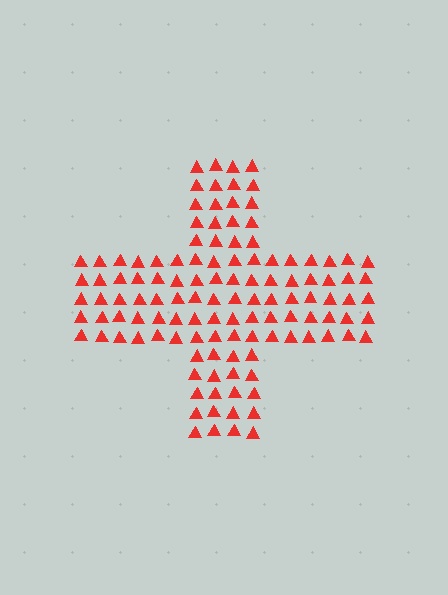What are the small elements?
The small elements are triangles.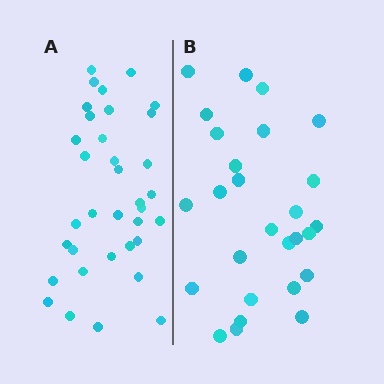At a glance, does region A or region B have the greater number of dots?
Region A (the left region) has more dots.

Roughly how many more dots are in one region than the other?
Region A has roughly 8 or so more dots than region B.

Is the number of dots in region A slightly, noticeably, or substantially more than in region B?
Region A has noticeably more, but not dramatically so. The ratio is roughly 1.3 to 1.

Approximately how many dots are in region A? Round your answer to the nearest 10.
About 40 dots. (The exact count is 35, which rounds to 40.)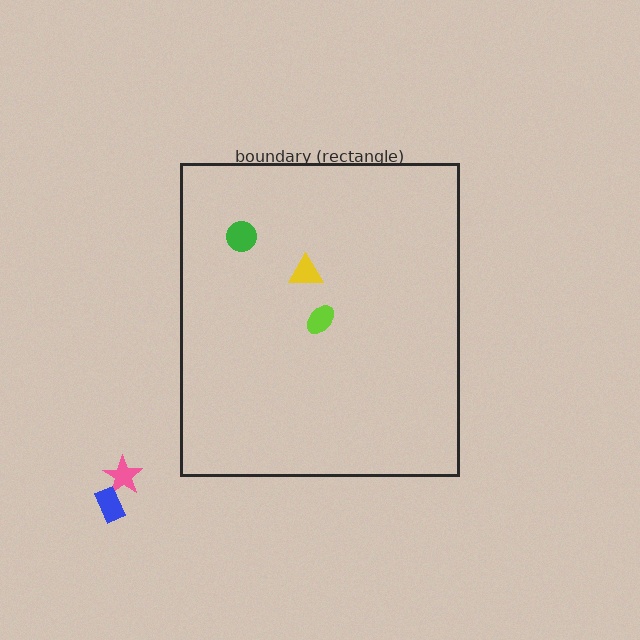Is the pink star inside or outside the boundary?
Outside.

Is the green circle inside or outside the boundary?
Inside.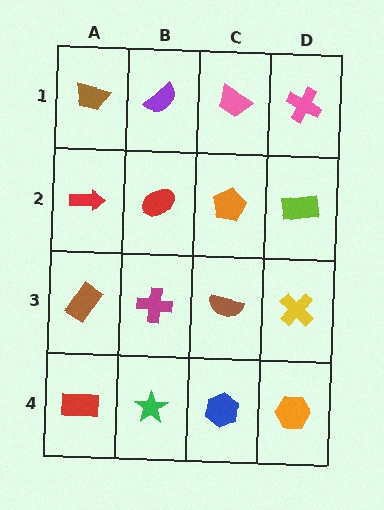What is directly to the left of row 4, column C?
A green star.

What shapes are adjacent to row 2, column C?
A pink trapezoid (row 1, column C), a brown semicircle (row 3, column C), a red ellipse (row 2, column B), a lime rectangle (row 2, column D).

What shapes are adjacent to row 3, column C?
An orange pentagon (row 2, column C), a blue hexagon (row 4, column C), a magenta cross (row 3, column B), a yellow cross (row 3, column D).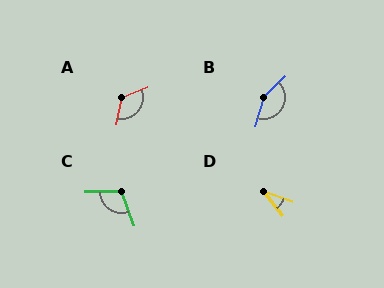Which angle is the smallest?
D, at approximately 32 degrees.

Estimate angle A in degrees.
Approximately 122 degrees.